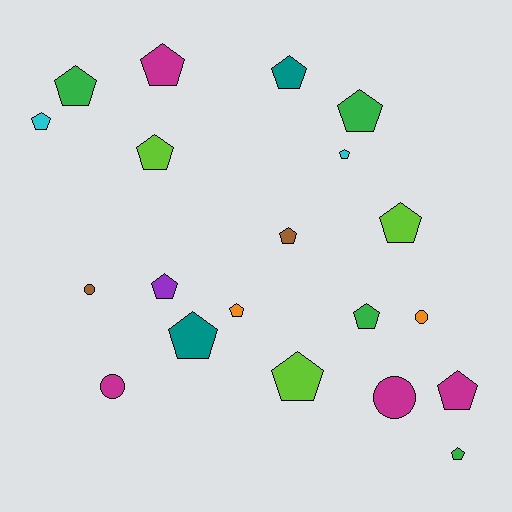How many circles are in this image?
There are 4 circles.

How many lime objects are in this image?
There are 3 lime objects.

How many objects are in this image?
There are 20 objects.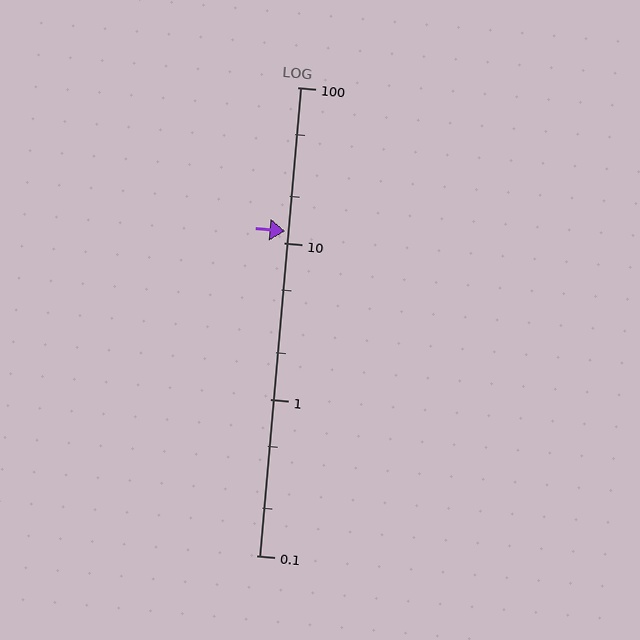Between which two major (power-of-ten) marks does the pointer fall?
The pointer is between 10 and 100.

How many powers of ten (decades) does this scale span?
The scale spans 3 decades, from 0.1 to 100.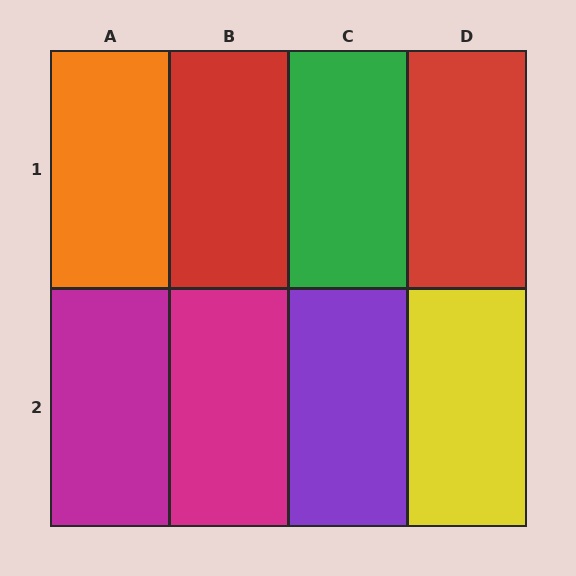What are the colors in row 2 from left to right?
Magenta, magenta, purple, yellow.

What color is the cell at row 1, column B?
Red.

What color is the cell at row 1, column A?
Orange.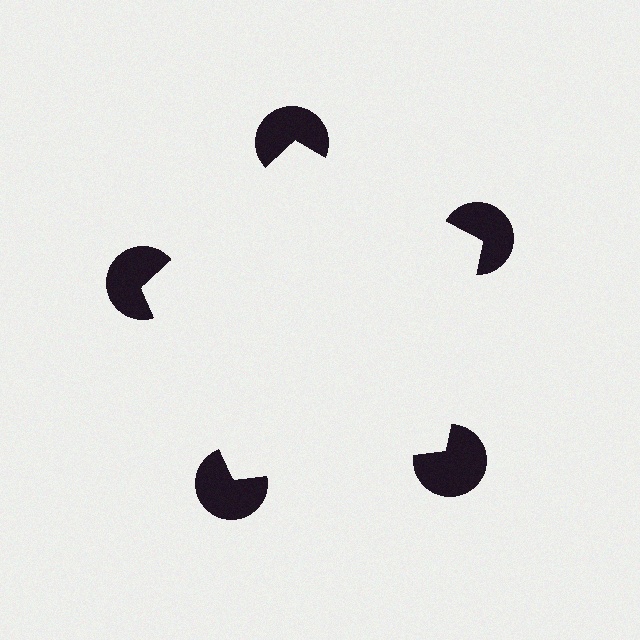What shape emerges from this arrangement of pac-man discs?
An illusory pentagon — its edges are inferred from the aligned wedge cuts in the pac-man discs, not physically drawn.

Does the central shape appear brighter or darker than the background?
It typically appears slightly brighter than the background, even though no actual brightness change is drawn.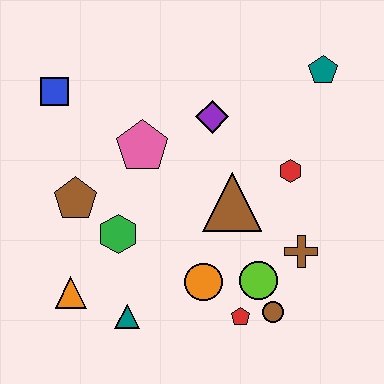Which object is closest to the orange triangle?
The teal triangle is closest to the orange triangle.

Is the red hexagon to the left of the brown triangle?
No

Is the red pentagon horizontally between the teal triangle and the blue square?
No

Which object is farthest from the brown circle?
The blue square is farthest from the brown circle.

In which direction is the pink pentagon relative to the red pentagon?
The pink pentagon is above the red pentagon.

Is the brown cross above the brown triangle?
No